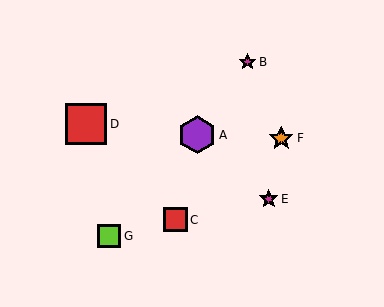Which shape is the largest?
The red square (labeled D) is the largest.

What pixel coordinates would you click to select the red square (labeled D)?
Click at (86, 124) to select the red square D.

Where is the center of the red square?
The center of the red square is at (86, 124).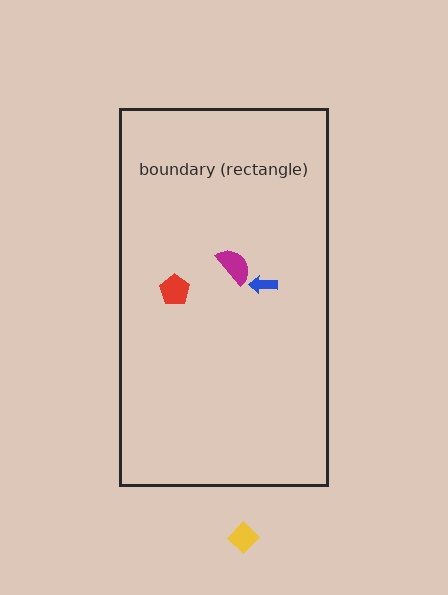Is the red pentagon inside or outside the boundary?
Inside.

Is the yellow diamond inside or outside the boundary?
Outside.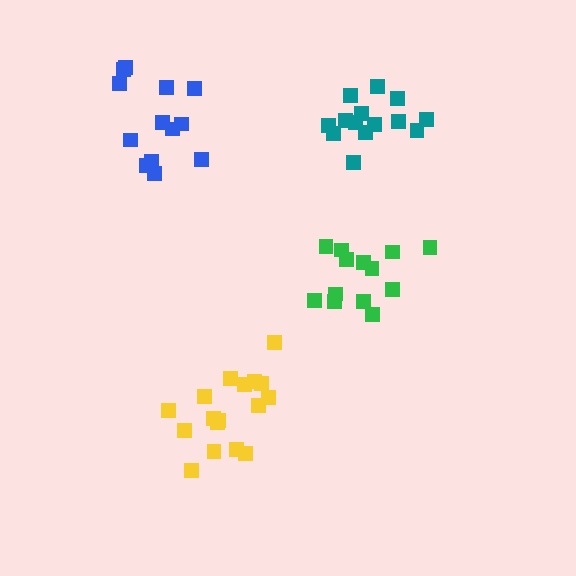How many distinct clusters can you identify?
There are 4 distinct clusters.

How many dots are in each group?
Group 1: 13 dots, Group 2: 13 dots, Group 3: 17 dots, Group 4: 14 dots (57 total).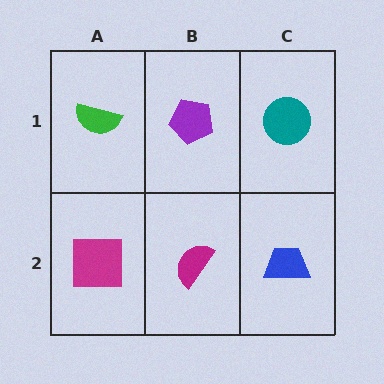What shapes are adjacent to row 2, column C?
A teal circle (row 1, column C), a magenta semicircle (row 2, column B).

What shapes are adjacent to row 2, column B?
A purple pentagon (row 1, column B), a magenta square (row 2, column A), a blue trapezoid (row 2, column C).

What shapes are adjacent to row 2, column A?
A green semicircle (row 1, column A), a magenta semicircle (row 2, column B).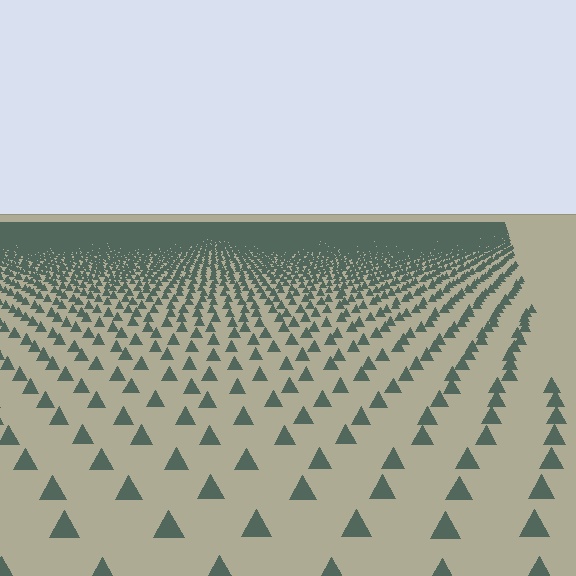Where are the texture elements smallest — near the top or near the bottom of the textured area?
Near the top.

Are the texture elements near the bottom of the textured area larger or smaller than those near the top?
Larger. Near the bottom, elements are closer to the viewer and appear at a bigger on-screen size.